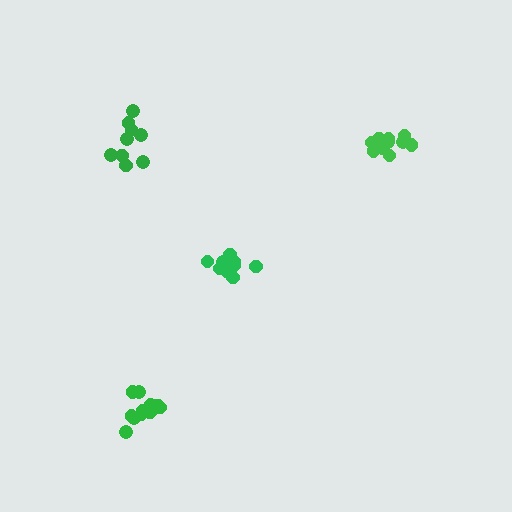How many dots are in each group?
Group 1: 12 dots, Group 2: 9 dots, Group 3: 10 dots, Group 4: 13 dots (44 total).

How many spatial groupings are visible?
There are 4 spatial groupings.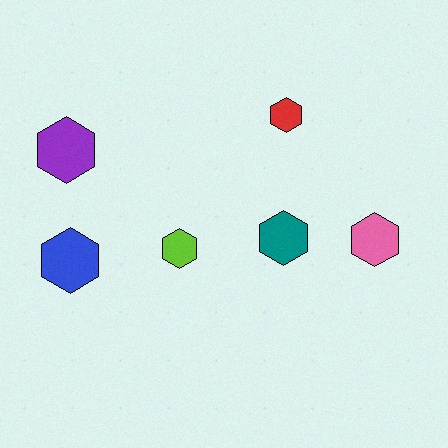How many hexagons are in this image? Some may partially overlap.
There are 6 hexagons.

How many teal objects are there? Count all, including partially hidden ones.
There is 1 teal object.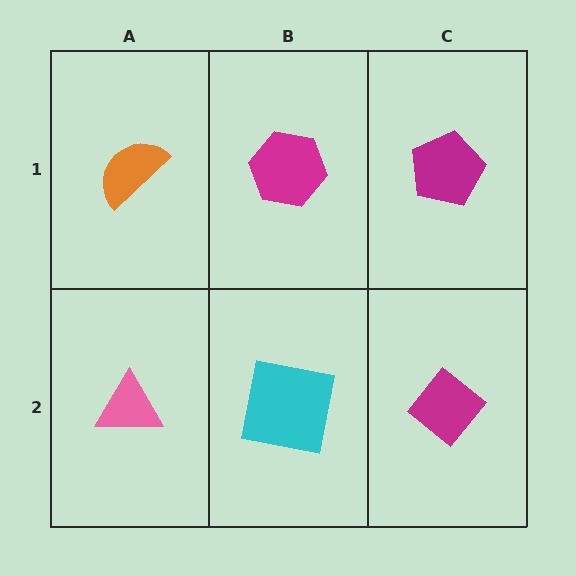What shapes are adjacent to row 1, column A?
A pink triangle (row 2, column A), a magenta hexagon (row 1, column B).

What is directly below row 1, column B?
A cyan square.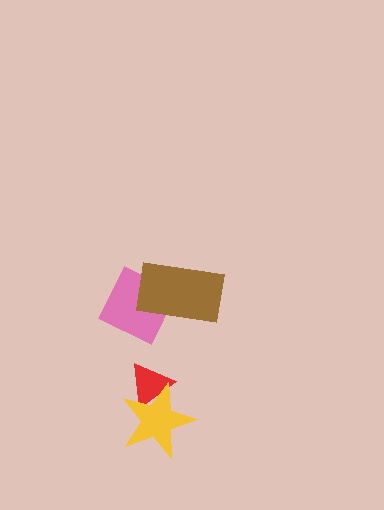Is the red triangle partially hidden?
Yes, it is partially covered by another shape.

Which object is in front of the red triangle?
The yellow star is in front of the red triangle.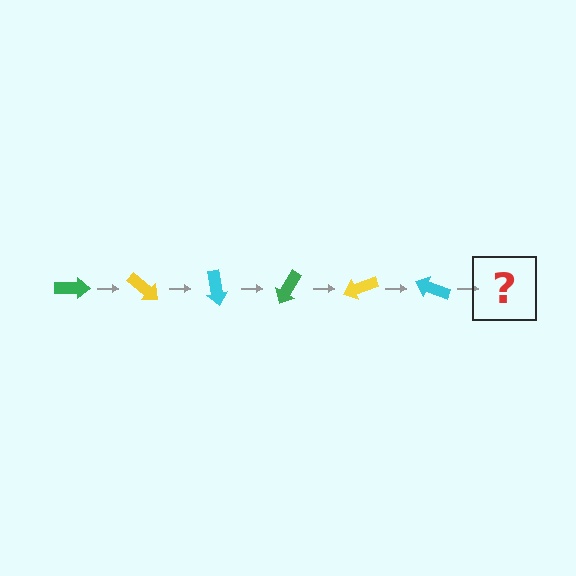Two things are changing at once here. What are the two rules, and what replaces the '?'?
The two rules are that it rotates 40 degrees each step and the color cycles through green, yellow, and cyan. The '?' should be a green arrow, rotated 240 degrees from the start.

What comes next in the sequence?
The next element should be a green arrow, rotated 240 degrees from the start.